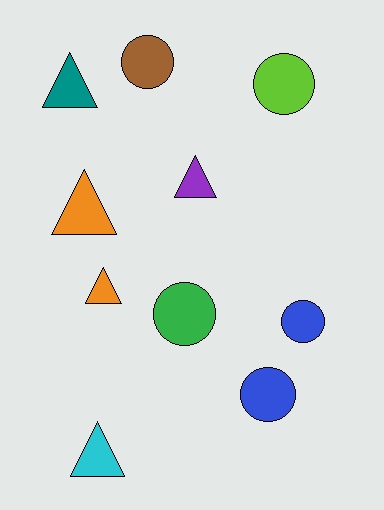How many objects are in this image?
There are 10 objects.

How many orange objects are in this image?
There are 2 orange objects.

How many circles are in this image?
There are 5 circles.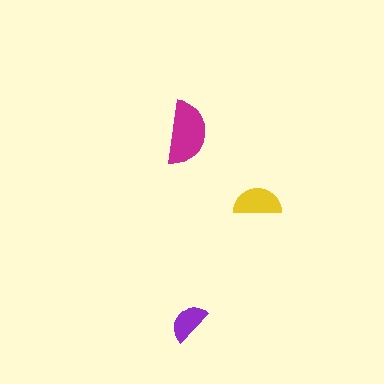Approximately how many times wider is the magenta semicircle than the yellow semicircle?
About 1.5 times wider.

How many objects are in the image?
There are 3 objects in the image.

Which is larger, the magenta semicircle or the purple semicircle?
The magenta one.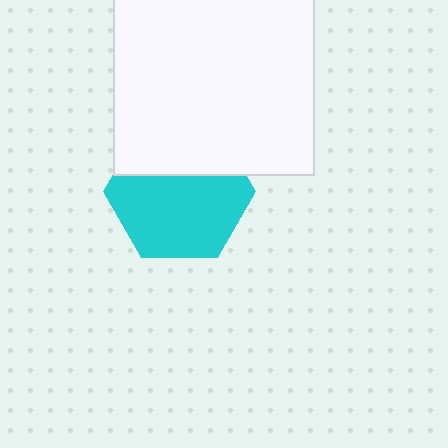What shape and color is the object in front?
The object in front is a white square.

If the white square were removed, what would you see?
You would see the complete cyan hexagon.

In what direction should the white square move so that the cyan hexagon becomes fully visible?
The white square should move up. That is the shortest direction to clear the overlap and leave the cyan hexagon fully visible.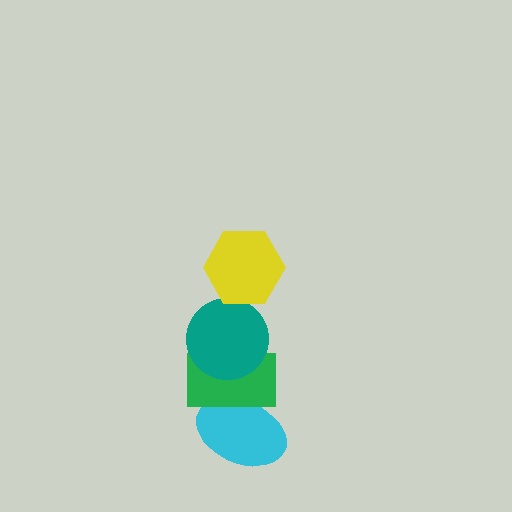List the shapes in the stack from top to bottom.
From top to bottom: the yellow hexagon, the teal circle, the green rectangle, the cyan ellipse.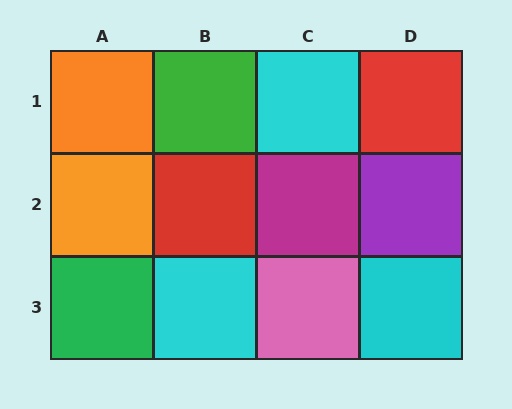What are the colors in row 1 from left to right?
Orange, green, cyan, red.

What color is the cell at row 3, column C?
Pink.